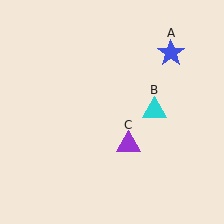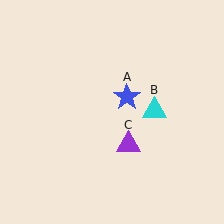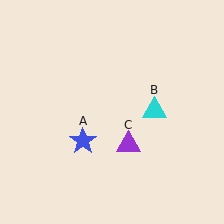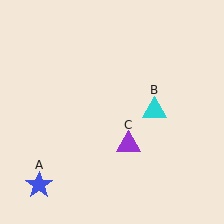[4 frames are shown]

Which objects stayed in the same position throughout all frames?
Cyan triangle (object B) and purple triangle (object C) remained stationary.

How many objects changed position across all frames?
1 object changed position: blue star (object A).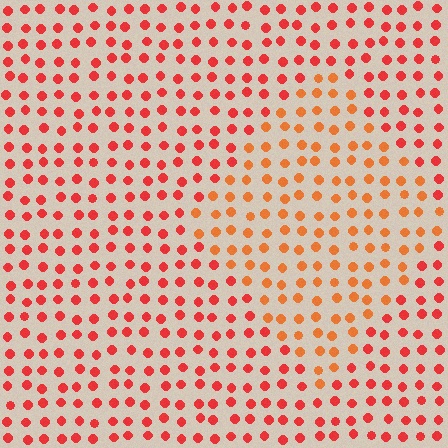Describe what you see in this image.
The image is filled with small red elements in a uniform arrangement. A diamond-shaped region is visible where the elements are tinted to a slightly different hue, forming a subtle color boundary.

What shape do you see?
I see a diamond.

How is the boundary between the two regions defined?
The boundary is defined purely by a slight shift in hue (about 25 degrees). Spacing, size, and orientation are identical on both sides.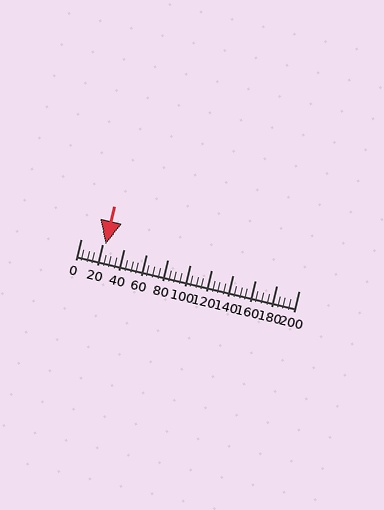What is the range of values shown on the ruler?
The ruler shows values from 0 to 200.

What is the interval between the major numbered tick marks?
The major tick marks are spaced 20 units apart.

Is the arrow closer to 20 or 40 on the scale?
The arrow is closer to 20.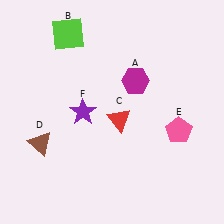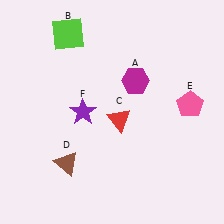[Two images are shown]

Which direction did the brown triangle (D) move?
The brown triangle (D) moved right.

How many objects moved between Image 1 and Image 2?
2 objects moved between the two images.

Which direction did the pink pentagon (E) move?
The pink pentagon (E) moved up.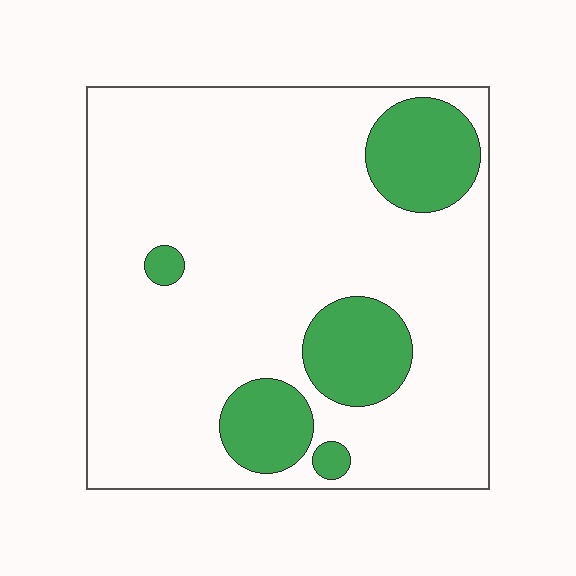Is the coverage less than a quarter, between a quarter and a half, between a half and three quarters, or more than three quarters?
Less than a quarter.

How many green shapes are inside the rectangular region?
5.